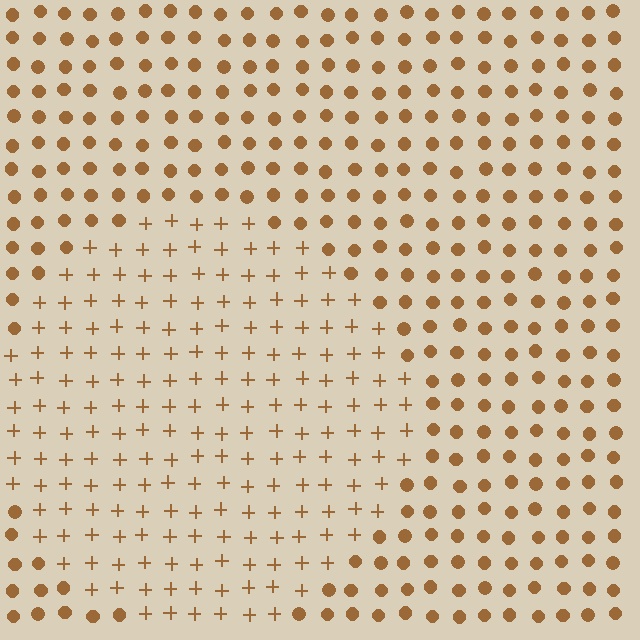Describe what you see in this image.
The image is filled with small brown elements arranged in a uniform grid. A circle-shaped region contains plus signs, while the surrounding area contains circles. The boundary is defined purely by the change in element shape.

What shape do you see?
I see a circle.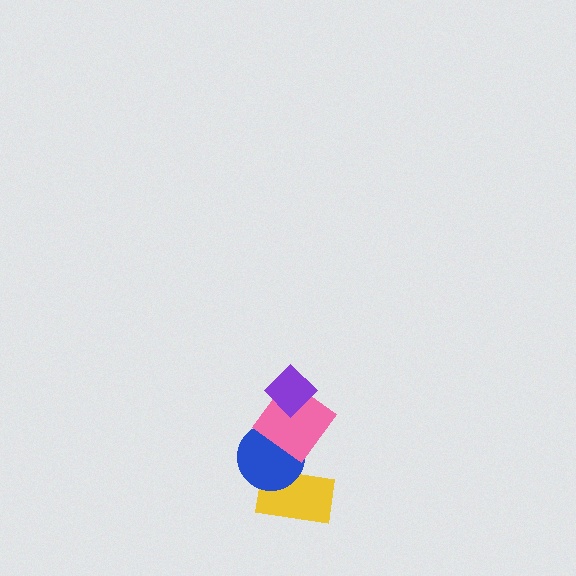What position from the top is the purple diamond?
The purple diamond is 1st from the top.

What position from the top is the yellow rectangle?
The yellow rectangle is 4th from the top.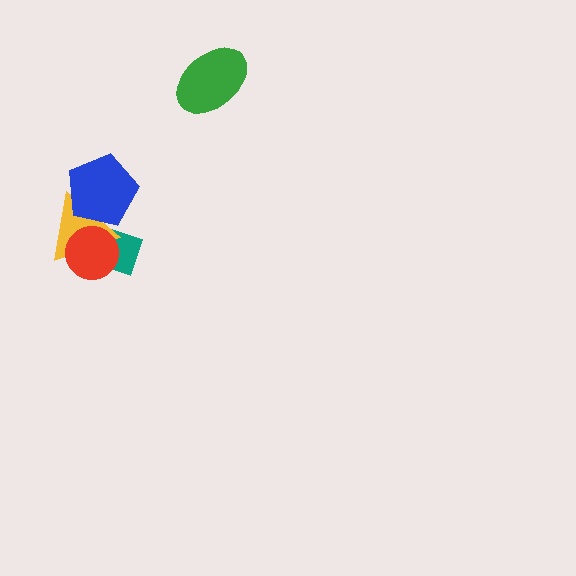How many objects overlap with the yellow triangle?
3 objects overlap with the yellow triangle.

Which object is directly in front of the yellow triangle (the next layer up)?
The blue pentagon is directly in front of the yellow triangle.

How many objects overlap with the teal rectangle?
3 objects overlap with the teal rectangle.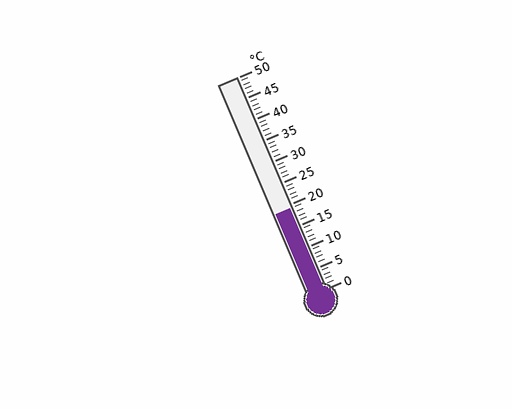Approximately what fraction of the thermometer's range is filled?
The thermometer is filled to approximately 40% of its range.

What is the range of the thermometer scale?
The thermometer scale ranges from 0°C to 50°C.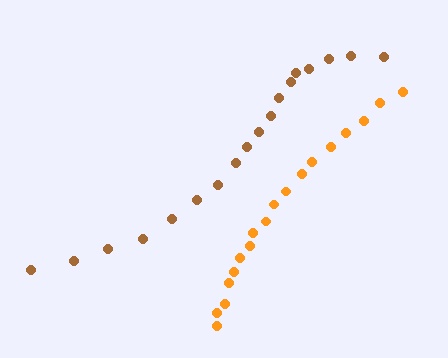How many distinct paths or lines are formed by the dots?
There are 2 distinct paths.